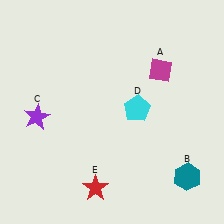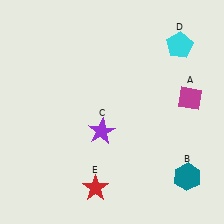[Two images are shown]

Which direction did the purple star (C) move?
The purple star (C) moved right.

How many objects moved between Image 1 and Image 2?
3 objects moved between the two images.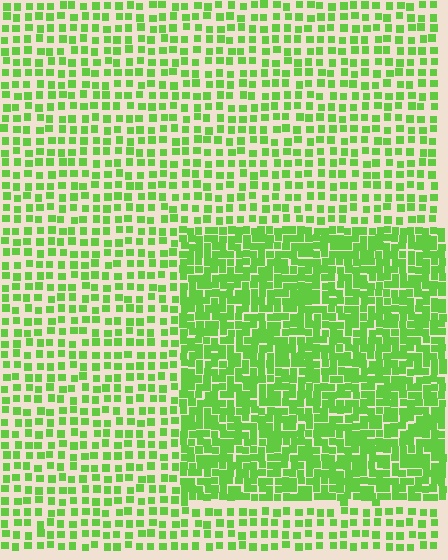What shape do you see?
I see a rectangle.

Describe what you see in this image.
The image contains small lime elements arranged at two different densities. A rectangle-shaped region is visible where the elements are more densely packed than the surrounding area.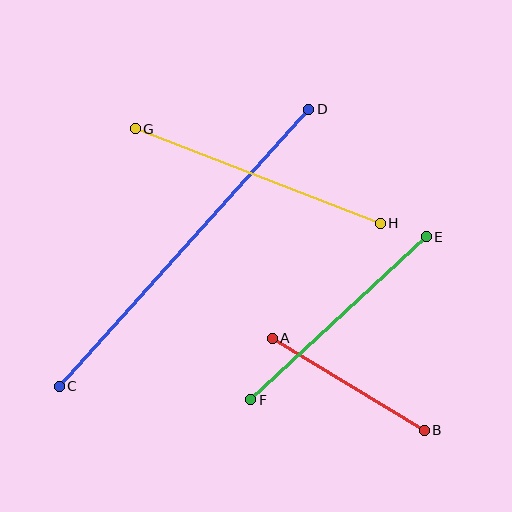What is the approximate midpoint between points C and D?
The midpoint is at approximately (184, 248) pixels.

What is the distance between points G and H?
The distance is approximately 263 pixels.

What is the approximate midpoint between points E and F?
The midpoint is at approximately (339, 318) pixels.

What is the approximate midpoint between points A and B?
The midpoint is at approximately (348, 384) pixels.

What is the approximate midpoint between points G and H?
The midpoint is at approximately (258, 176) pixels.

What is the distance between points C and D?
The distance is approximately 373 pixels.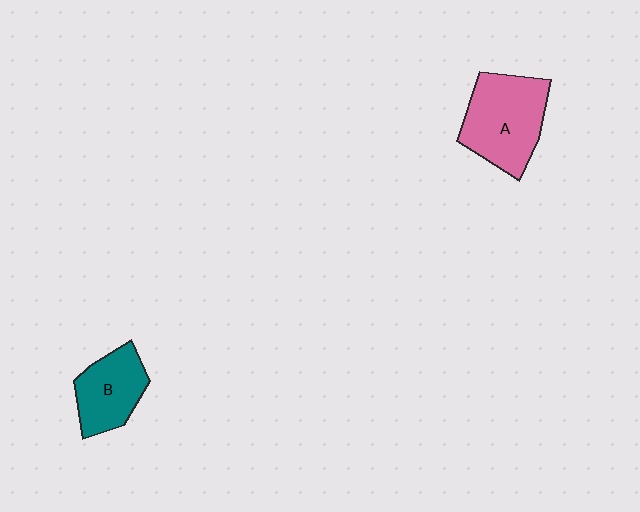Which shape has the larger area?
Shape A (pink).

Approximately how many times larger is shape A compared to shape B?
Approximately 1.5 times.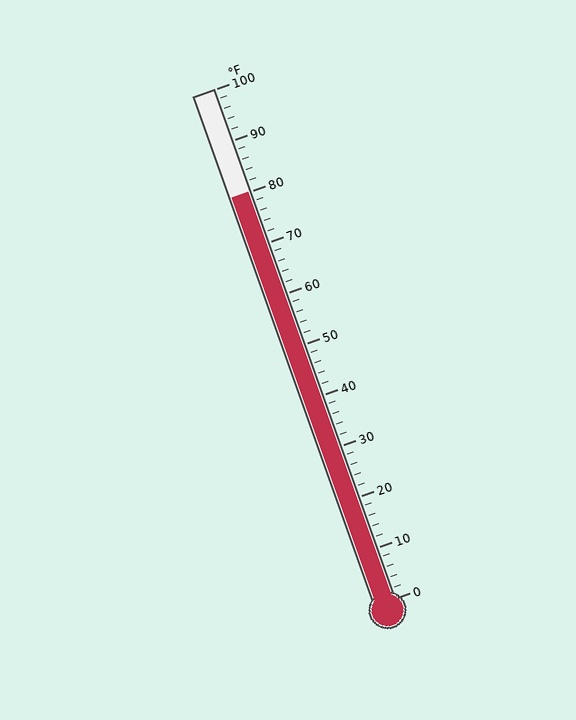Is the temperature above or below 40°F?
The temperature is above 40°F.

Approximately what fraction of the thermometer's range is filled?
The thermometer is filled to approximately 80% of its range.